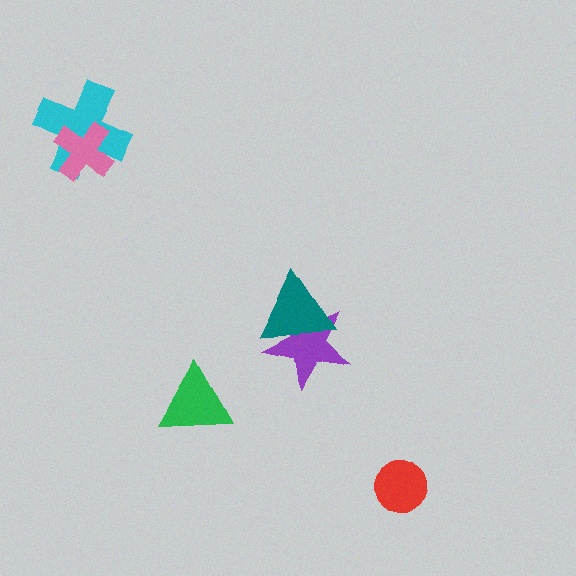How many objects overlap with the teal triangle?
1 object overlaps with the teal triangle.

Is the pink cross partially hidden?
No, no other shape covers it.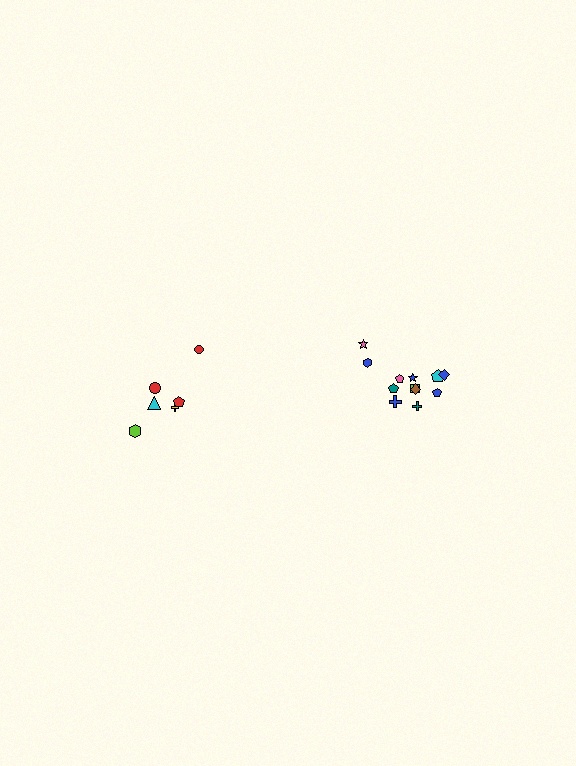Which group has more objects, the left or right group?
The right group.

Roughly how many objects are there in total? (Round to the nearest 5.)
Roughly 20 objects in total.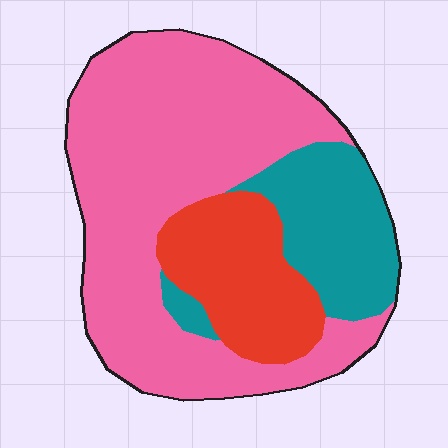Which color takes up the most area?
Pink, at roughly 60%.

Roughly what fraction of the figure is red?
Red covers about 20% of the figure.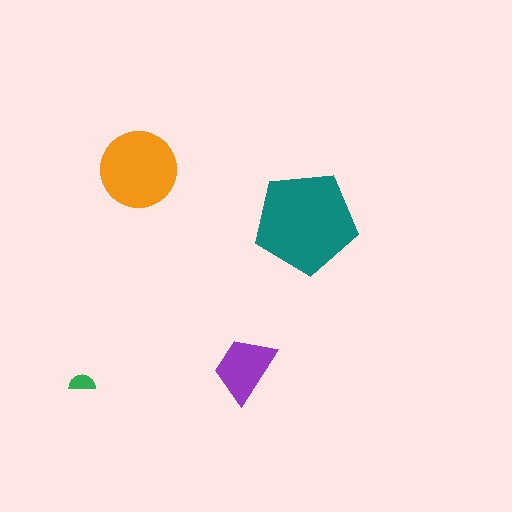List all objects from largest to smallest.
The teal pentagon, the orange circle, the purple trapezoid, the green semicircle.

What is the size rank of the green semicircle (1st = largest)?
4th.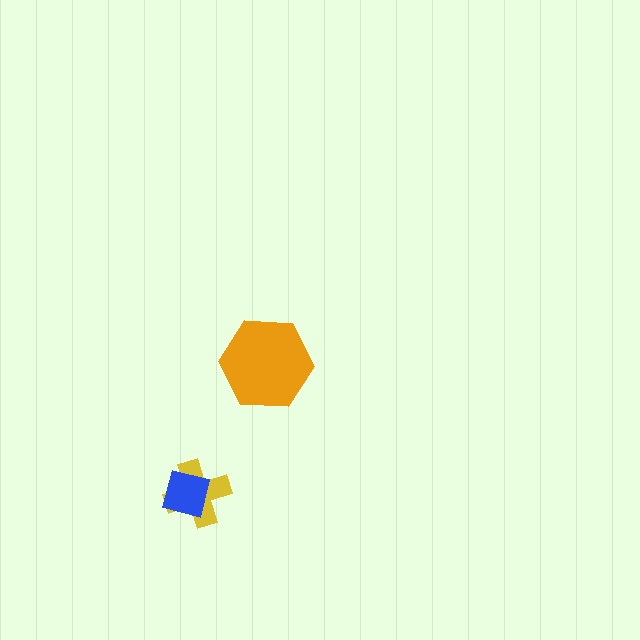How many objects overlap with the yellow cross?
1 object overlaps with the yellow cross.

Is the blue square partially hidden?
No, no other shape covers it.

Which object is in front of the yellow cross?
The blue square is in front of the yellow cross.